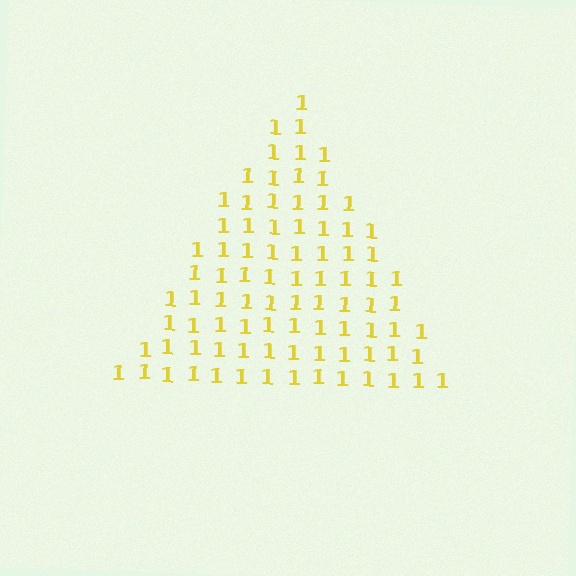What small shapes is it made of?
It is made of small digit 1's.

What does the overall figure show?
The overall figure shows a triangle.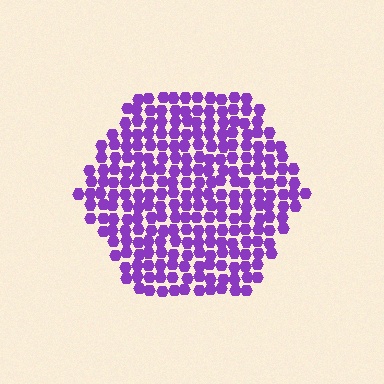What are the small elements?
The small elements are hexagons.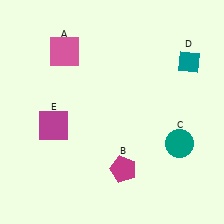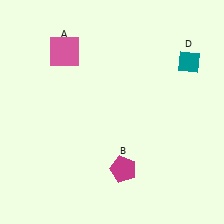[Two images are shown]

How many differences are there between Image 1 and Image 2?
There are 2 differences between the two images.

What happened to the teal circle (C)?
The teal circle (C) was removed in Image 2. It was in the bottom-right area of Image 1.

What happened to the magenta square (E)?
The magenta square (E) was removed in Image 2. It was in the bottom-left area of Image 1.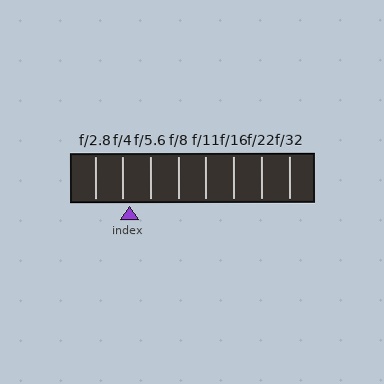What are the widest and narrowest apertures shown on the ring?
The widest aperture shown is f/2.8 and the narrowest is f/32.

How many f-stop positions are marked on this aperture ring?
There are 8 f-stop positions marked.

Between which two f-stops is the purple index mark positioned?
The index mark is between f/4 and f/5.6.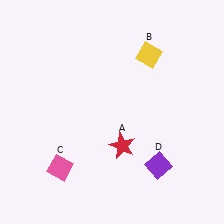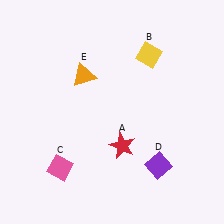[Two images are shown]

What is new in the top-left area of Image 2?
An orange triangle (E) was added in the top-left area of Image 2.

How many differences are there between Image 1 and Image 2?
There is 1 difference between the two images.